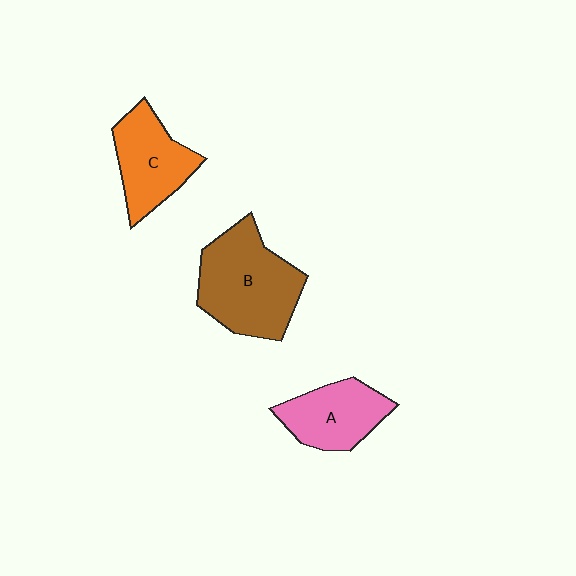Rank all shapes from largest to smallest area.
From largest to smallest: B (brown), C (orange), A (pink).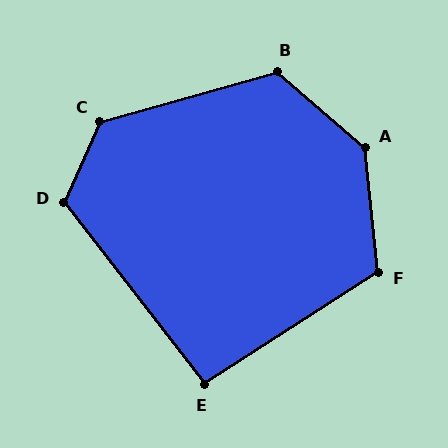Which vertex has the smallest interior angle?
E, at approximately 95 degrees.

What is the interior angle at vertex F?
Approximately 117 degrees (obtuse).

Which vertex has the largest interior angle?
A, at approximately 136 degrees.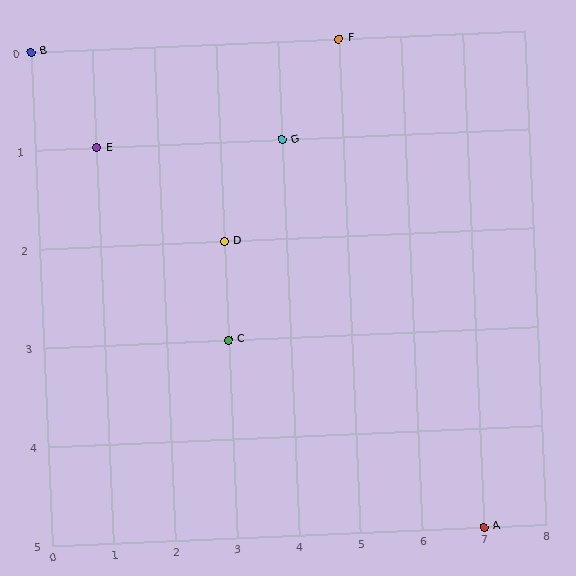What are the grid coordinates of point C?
Point C is at grid coordinates (3, 3).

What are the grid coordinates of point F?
Point F is at grid coordinates (5, 0).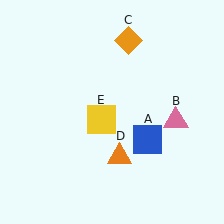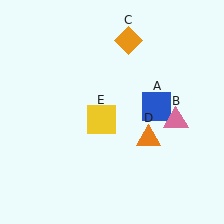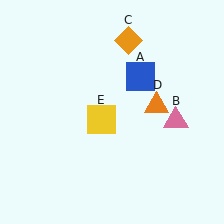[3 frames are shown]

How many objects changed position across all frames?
2 objects changed position: blue square (object A), orange triangle (object D).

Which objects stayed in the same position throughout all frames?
Pink triangle (object B) and orange diamond (object C) and yellow square (object E) remained stationary.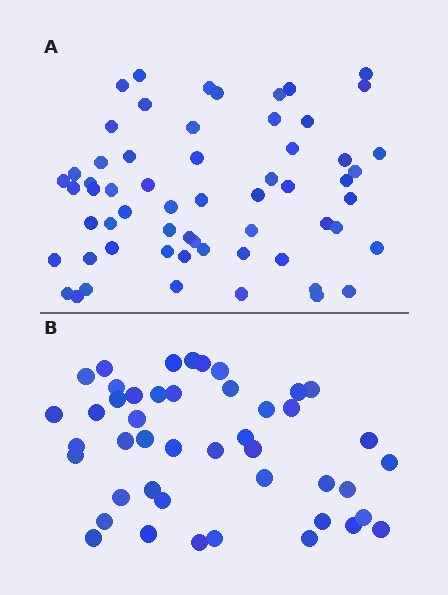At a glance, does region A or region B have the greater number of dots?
Region A (the top region) has more dots.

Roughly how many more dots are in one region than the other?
Region A has approximately 15 more dots than region B.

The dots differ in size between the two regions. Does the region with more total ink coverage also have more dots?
No. Region B has more total ink coverage because its dots are larger, but region A actually contains more individual dots. Total area can be misleading — the number of items is what matters here.